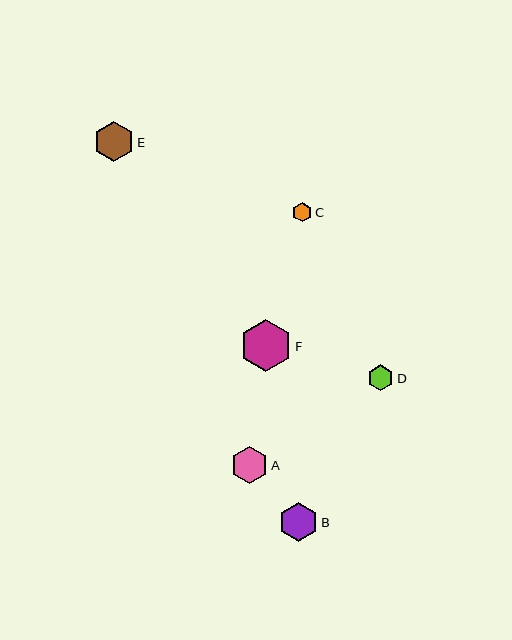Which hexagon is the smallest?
Hexagon C is the smallest with a size of approximately 19 pixels.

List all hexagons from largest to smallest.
From largest to smallest: F, E, B, A, D, C.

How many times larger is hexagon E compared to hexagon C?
Hexagon E is approximately 2.1 times the size of hexagon C.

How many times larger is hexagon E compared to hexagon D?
Hexagon E is approximately 1.5 times the size of hexagon D.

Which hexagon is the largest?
Hexagon F is the largest with a size of approximately 52 pixels.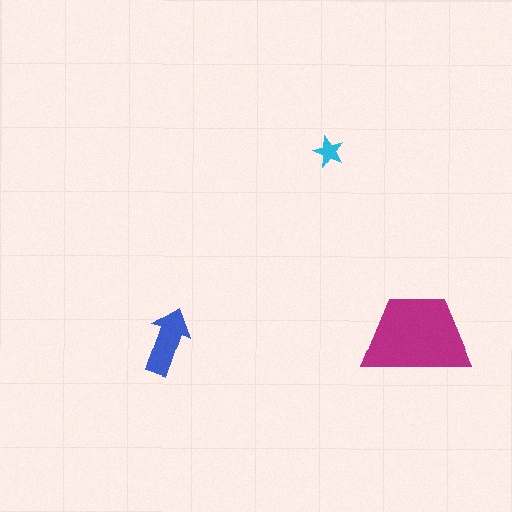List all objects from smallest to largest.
The cyan star, the blue arrow, the magenta trapezoid.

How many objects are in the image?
There are 3 objects in the image.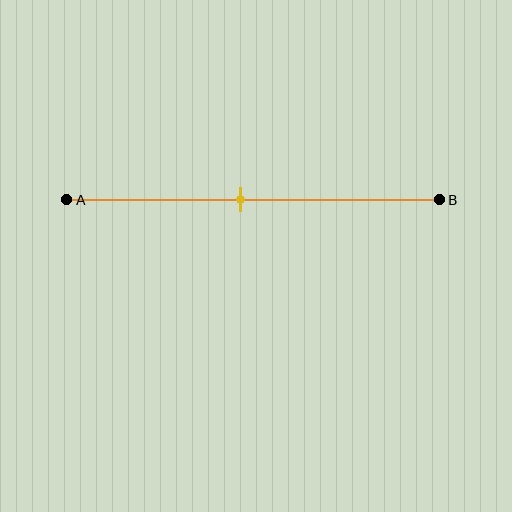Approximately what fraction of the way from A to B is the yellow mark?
The yellow mark is approximately 45% of the way from A to B.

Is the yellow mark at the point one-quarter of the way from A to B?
No, the mark is at about 45% from A, not at the 25% one-quarter point.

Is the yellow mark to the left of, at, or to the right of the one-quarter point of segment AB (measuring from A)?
The yellow mark is to the right of the one-quarter point of segment AB.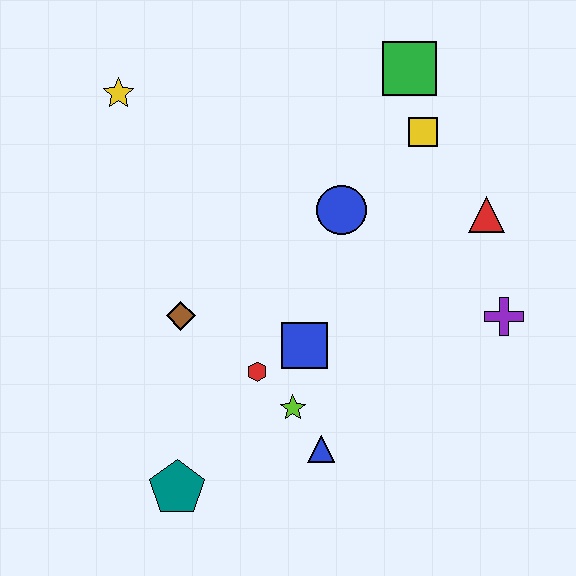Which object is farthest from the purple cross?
The yellow star is farthest from the purple cross.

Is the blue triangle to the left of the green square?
Yes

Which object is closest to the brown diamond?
The red hexagon is closest to the brown diamond.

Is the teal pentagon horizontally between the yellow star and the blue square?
Yes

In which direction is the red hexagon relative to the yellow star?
The red hexagon is below the yellow star.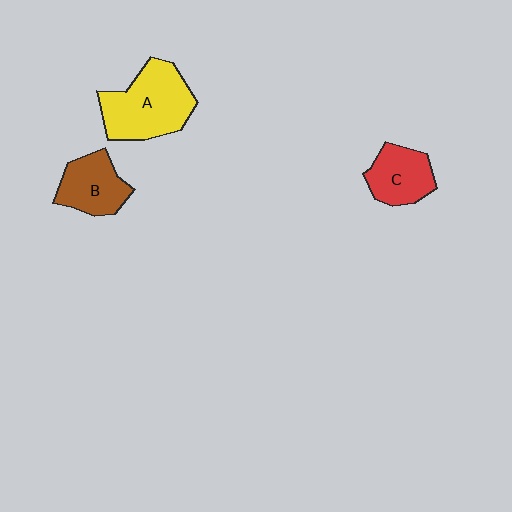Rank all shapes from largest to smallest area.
From largest to smallest: A (yellow), B (brown), C (red).